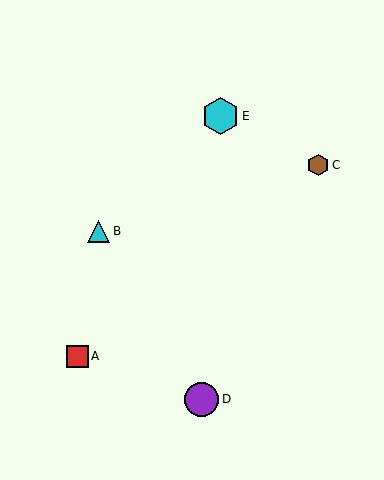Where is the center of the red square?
The center of the red square is at (78, 356).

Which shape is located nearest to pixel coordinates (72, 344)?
The red square (labeled A) at (78, 356) is nearest to that location.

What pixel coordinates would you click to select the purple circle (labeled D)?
Click at (201, 399) to select the purple circle D.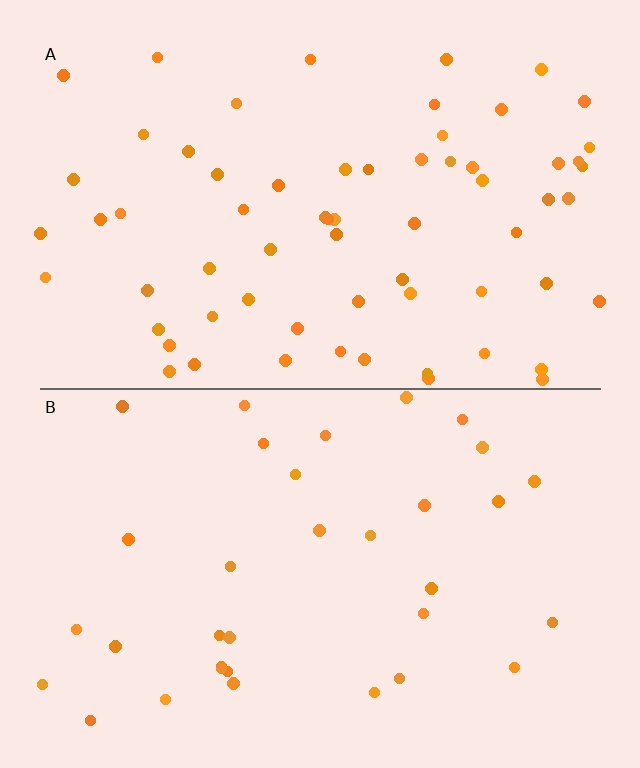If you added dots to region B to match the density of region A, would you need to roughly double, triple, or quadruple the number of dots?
Approximately double.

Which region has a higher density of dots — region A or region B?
A (the top).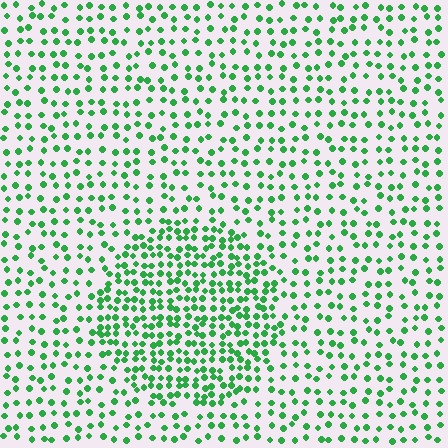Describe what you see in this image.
The image contains small green elements arranged at two different densities. A circle-shaped region is visible where the elements are more densely packed than the surrounding area.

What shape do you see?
I see a circle.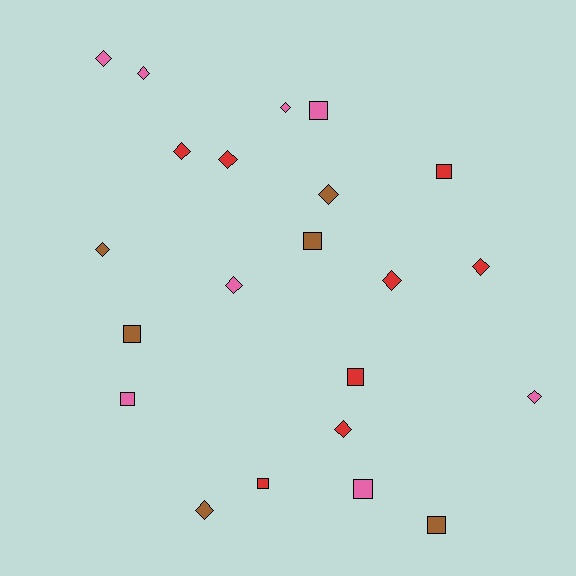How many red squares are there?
There are 3 red squares.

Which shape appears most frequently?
Diamond, with 13 objects.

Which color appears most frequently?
Red, with 8 objects.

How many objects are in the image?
There are 22 objects.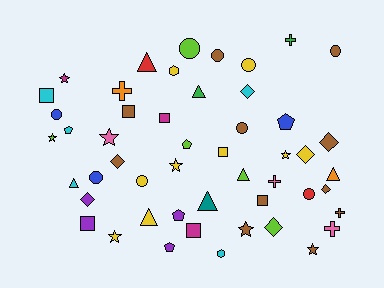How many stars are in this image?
There are 8 stars.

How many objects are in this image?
There are 50 objects.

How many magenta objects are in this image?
There are 3 magenta objects.